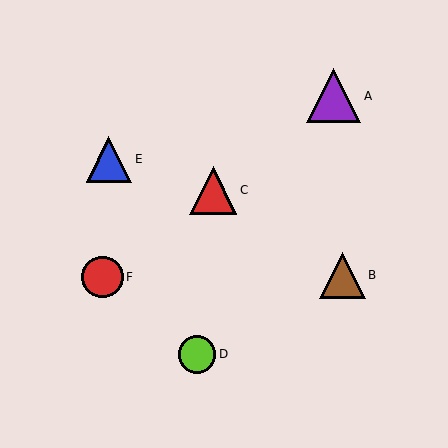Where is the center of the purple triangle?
The center of the purple triangle is at (334, 96).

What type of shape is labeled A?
Shape A is a purple triangle.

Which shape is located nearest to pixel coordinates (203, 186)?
The red triangle (labeled C) at (213, 190) is nearest to that location.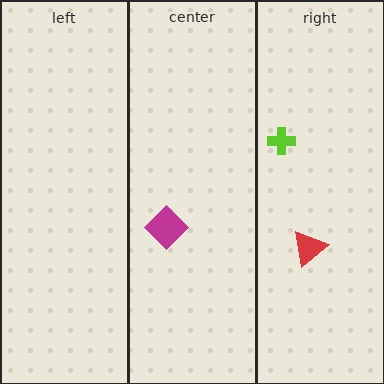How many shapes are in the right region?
2.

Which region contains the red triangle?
The right region.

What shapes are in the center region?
The magenta diamond.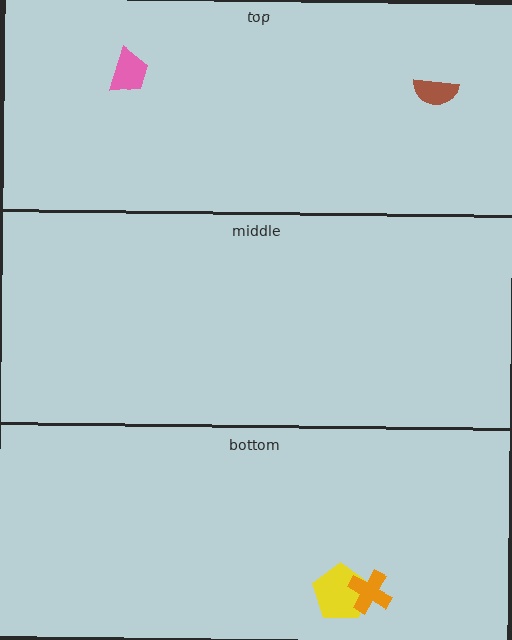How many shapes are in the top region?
2.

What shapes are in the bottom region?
The yellow pentagon, the orange cross.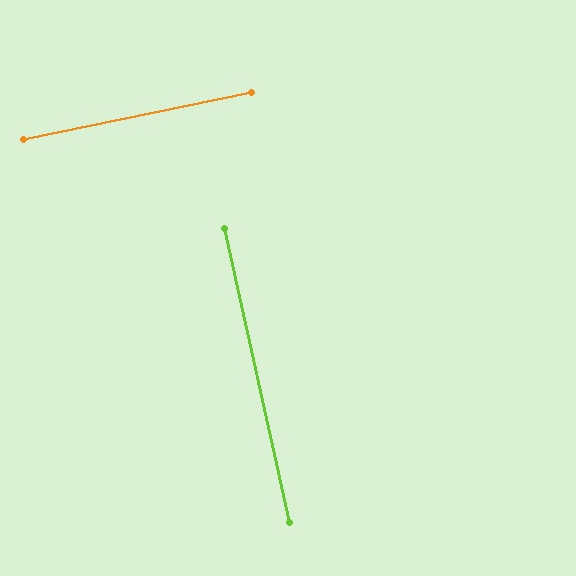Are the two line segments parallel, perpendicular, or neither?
Perpendicular — they meet at approximately 89°.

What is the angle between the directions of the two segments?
Approximately 89 degrees.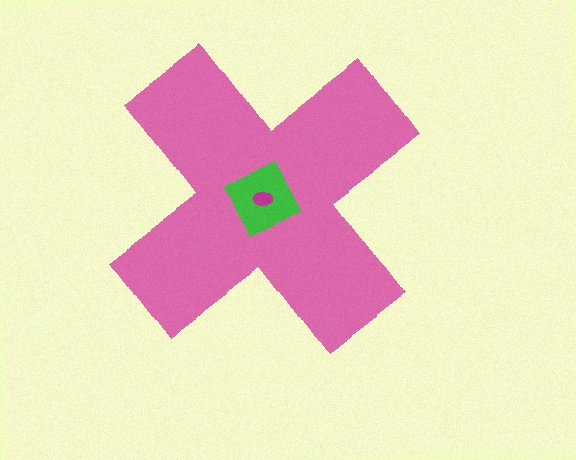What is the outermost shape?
The pink cross.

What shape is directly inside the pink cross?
The green diamond.